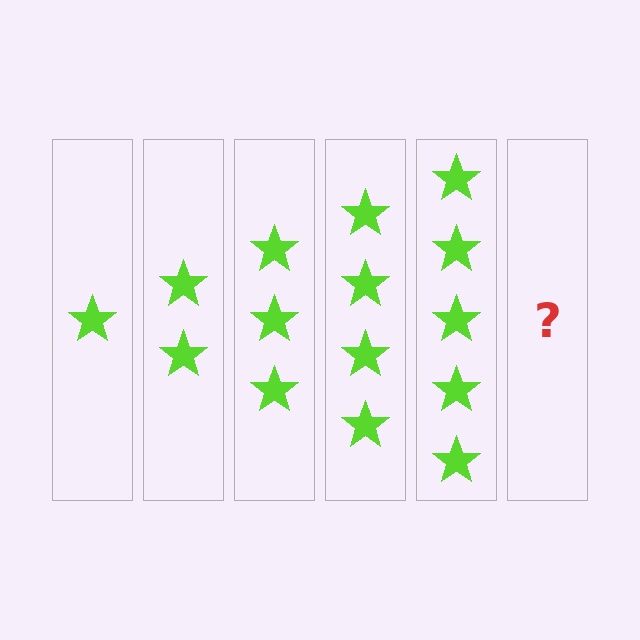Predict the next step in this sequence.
The next step is 6 stars.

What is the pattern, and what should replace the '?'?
The pattern is that each step adds one more star. The '?' should be 6 stars.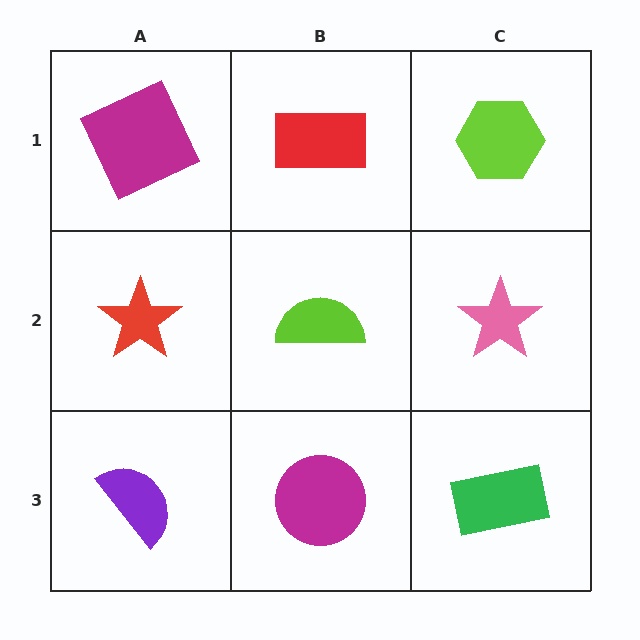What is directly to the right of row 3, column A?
A magenta circle.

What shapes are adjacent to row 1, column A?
A red star (row 2, column A), a red rectangle (row 1, column B).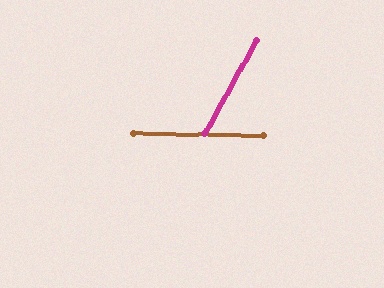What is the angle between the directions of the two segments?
Approximately 62 degrees.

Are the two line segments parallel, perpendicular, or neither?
Neither parallel nor perpendicular — they differ by about 62°.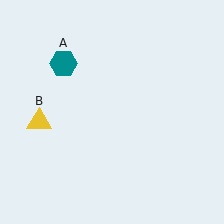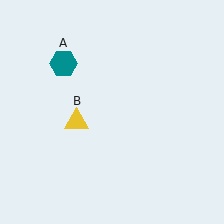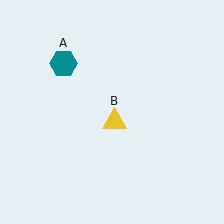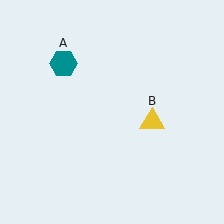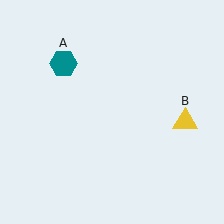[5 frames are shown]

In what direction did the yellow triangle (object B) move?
The yellow triangle (object B) moved right.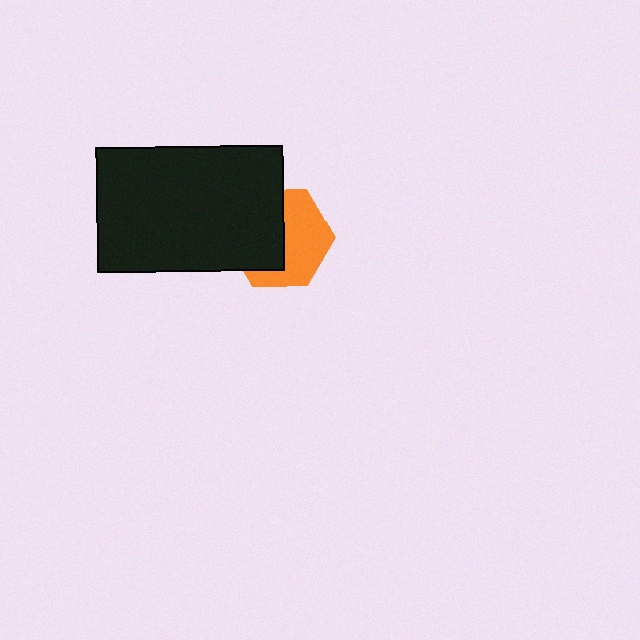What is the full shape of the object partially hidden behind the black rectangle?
The partially hidden object is an orange hexagon.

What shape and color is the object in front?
The object in front is a black rectangle.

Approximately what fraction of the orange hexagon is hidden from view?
Roughly 48% of the orange hexagon is hidden behind the black rectangle.